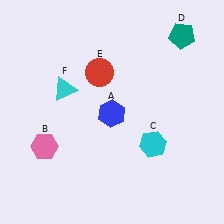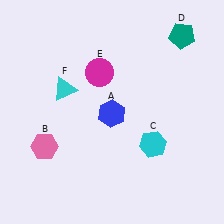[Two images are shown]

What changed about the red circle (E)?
In Image 1, E is red. In Image 2, it changed to magenta.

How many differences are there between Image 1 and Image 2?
There is 1 difference between the two images.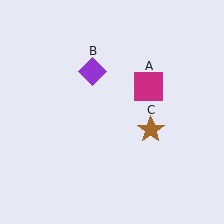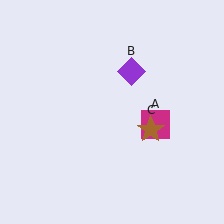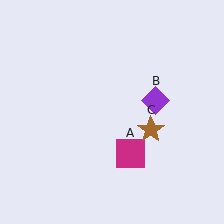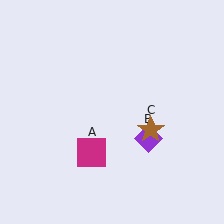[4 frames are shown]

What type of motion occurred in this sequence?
The magenta square (object A), purple diamond (object B) rotated clockwise around the center of the scene.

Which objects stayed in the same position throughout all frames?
Brown star (object C) remained stationary.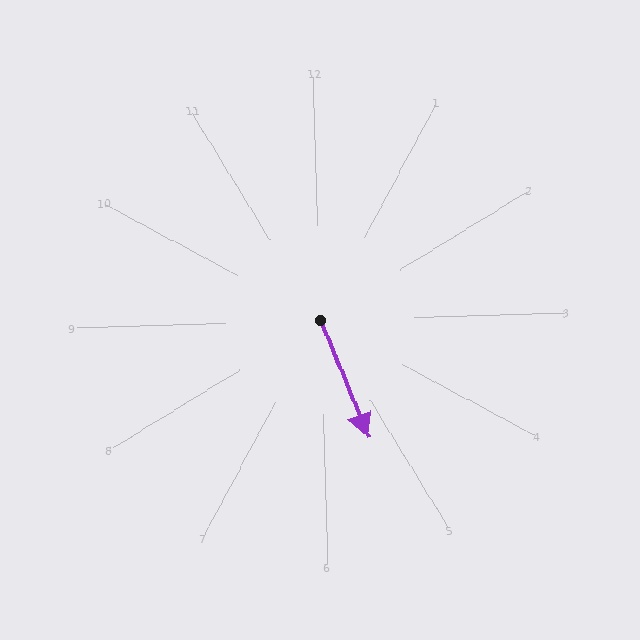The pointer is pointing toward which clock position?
Roughly 5 o'clock.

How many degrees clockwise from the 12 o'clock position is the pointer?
Approximately 159 degrees.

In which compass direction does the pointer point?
South.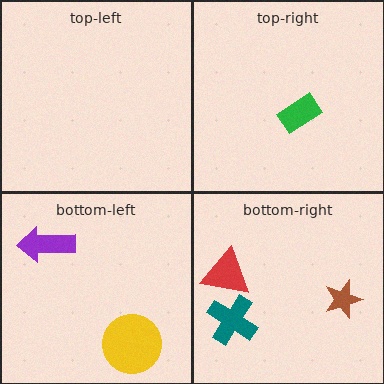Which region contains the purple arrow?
The bottom-left region.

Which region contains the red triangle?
The bottom-right region.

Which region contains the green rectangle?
The top-right region.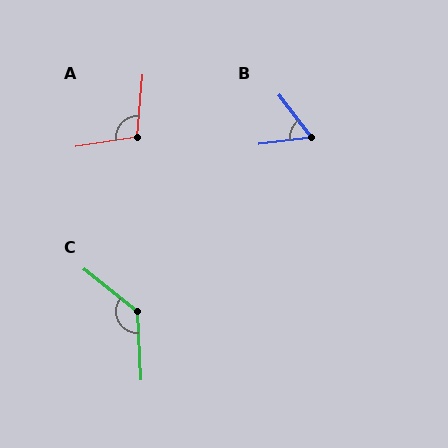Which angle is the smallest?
B, at approximately 59 degrees.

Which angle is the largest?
C, at approximately 131 degrees.